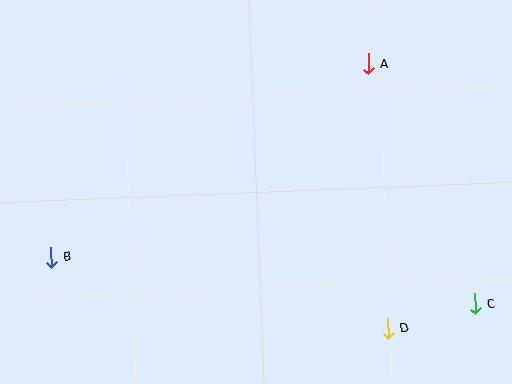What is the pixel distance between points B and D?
The distance between B and D is 344 pixels.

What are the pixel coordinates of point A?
Point A is at (368, 64).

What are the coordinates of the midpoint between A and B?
The midpoint between A and B is at (210, 161).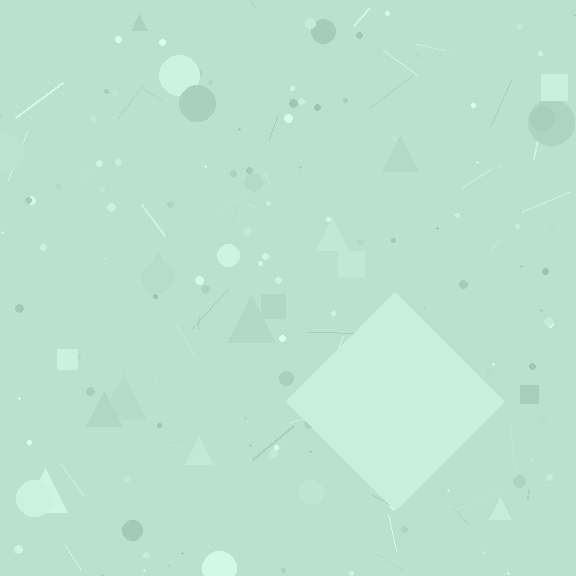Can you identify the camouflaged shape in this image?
The camouflaged shape is a diamond.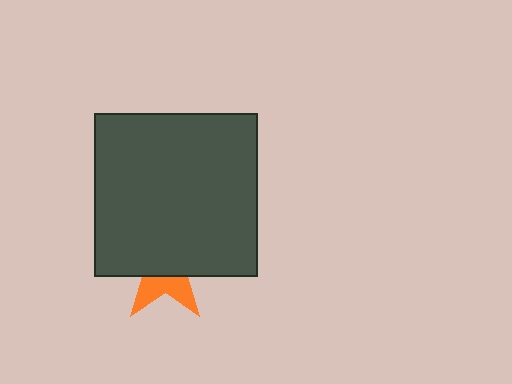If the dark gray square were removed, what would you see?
You would see the complete orange star.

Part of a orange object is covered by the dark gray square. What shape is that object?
It is a star.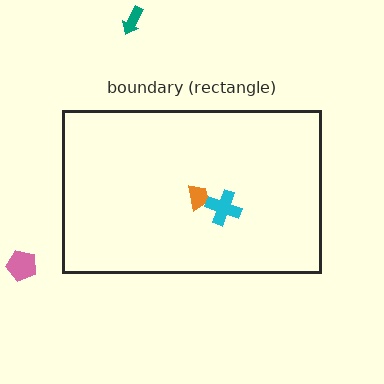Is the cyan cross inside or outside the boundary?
Inside.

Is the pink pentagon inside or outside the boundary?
Outside.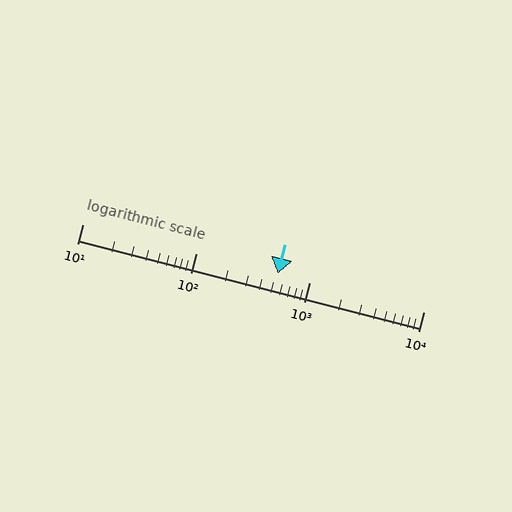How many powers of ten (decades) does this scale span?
The scale spans 3 decades, from 10 to 10000.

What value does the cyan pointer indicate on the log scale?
The pointer indicates approximately 520.